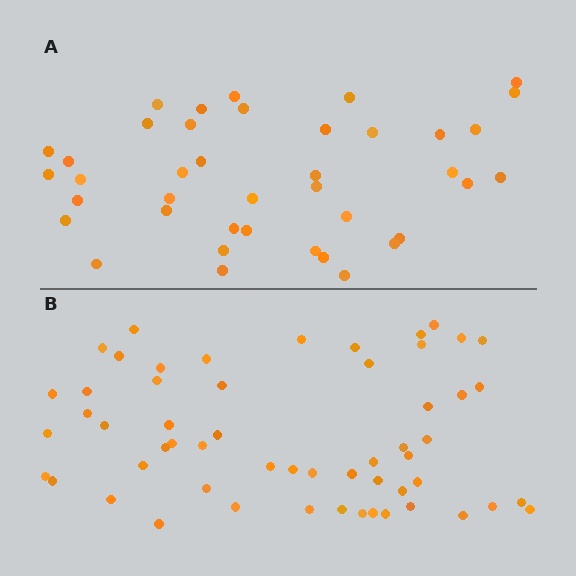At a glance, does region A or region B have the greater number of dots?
Region B (the bottom region) has more dots.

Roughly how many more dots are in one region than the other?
Region B has approximately 15 more dots than region A.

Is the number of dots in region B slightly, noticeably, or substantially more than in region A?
Region B has noticeably more, but not dramatically so. The ratio is roughly 1.4 to 1.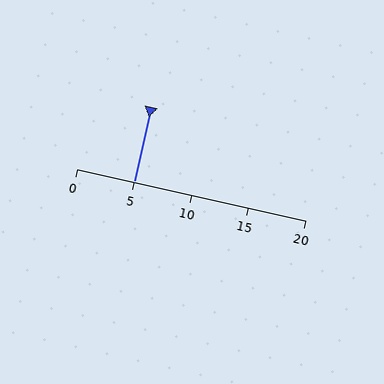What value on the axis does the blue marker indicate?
The marker indicates approximately 5.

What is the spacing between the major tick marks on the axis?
The major ticks are spaced 5 apart.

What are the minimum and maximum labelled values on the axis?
The axis runs from 0 to 20.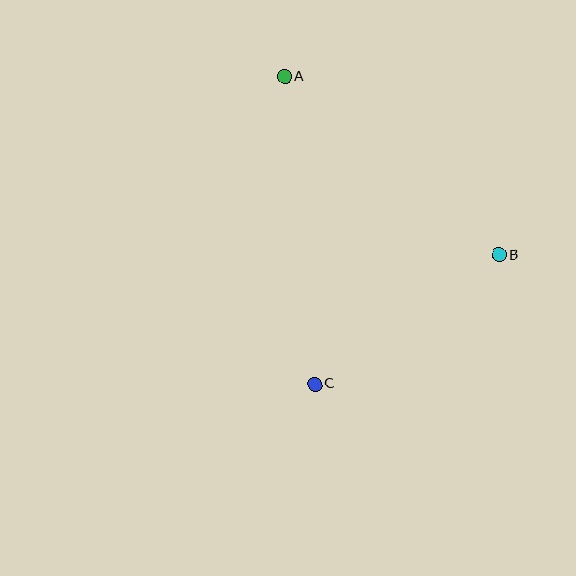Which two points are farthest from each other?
Points A and C are farthest from each other.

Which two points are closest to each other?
Points B and C are closest to each other.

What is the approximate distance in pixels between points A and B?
The distance between A and B is approximately 279 pixels.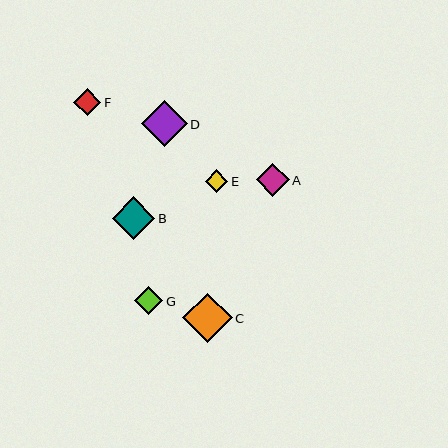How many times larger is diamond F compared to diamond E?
Diamond F is approximately 1.2 times the size of diamond E.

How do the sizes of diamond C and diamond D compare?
Diamond C and diamond D are approximately the same size.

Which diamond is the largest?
Diamond C is the largest with a size of approximately 49 pixels.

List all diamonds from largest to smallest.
From largest to smallest: C, D, B, A, G, F, E.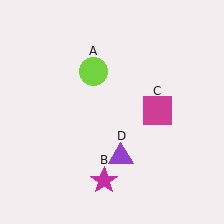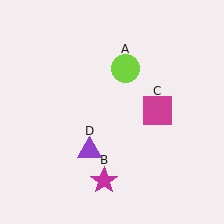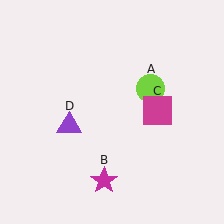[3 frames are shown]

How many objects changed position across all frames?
2 objects changed position: lime circle (object A), purple triangle (object D).